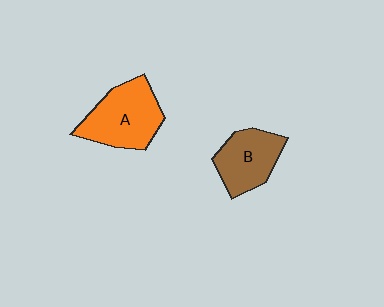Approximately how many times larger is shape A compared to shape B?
Approximately 1.3 times.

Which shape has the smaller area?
Shape B (brown).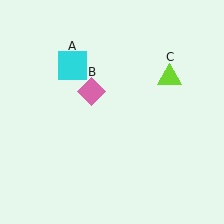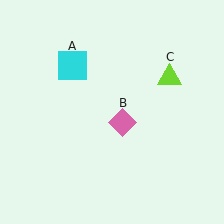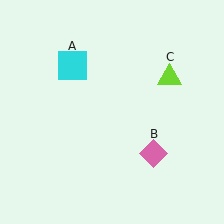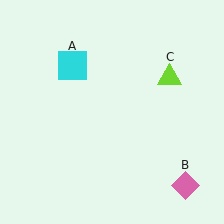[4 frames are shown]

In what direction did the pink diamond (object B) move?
The pink diamond (object B) moved down and to the right.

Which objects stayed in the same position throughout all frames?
Cyan square (object A) and lime triangle (object C) remained stationary.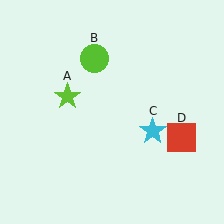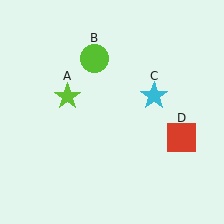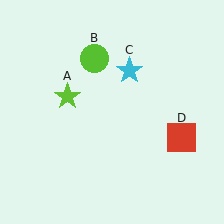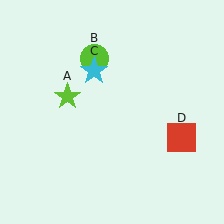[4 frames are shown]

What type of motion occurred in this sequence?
The cyan star (object C) rotated counterclockwise around the center of the scene.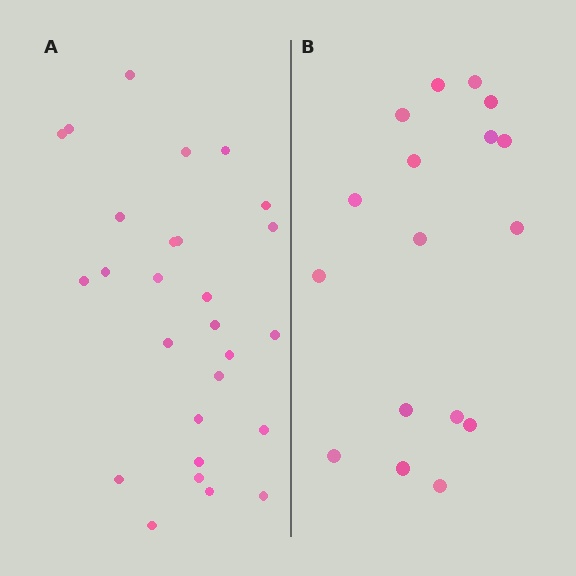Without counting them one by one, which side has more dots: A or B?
Region A (the left region) has more dots.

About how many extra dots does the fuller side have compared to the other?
Region A has roughly 10 or so more dots than region B.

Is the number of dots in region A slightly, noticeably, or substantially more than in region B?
Region A has substantially more. The ratio is roughly 1.6 to 1.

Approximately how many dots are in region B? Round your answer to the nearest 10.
About 20 dots. (The exact count is 17, which rounds to 20.)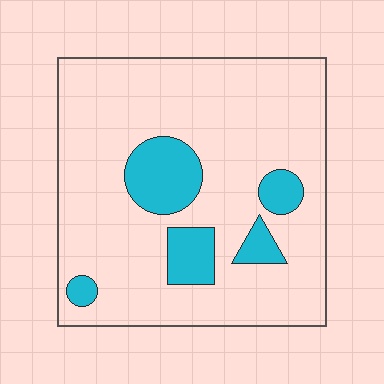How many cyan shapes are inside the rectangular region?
5.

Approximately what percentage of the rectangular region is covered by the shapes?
Approximately 15%.